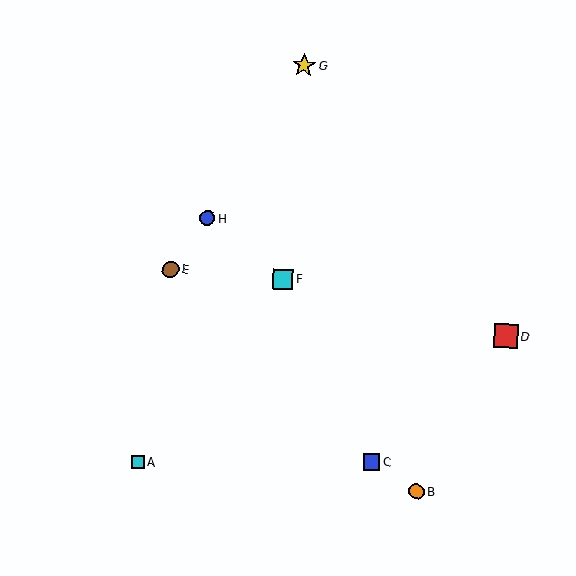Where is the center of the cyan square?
The center of the cyan square is at (138, 462).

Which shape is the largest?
The yellow star (labeled G) is the largest.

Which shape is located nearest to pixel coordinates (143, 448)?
The cyan square (labeled A) at (138, 462) is nearest to that location.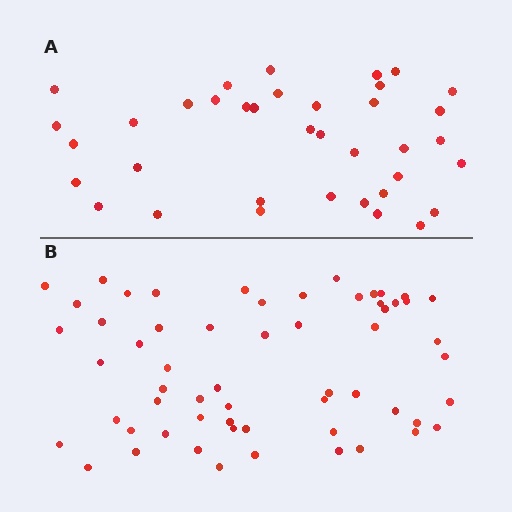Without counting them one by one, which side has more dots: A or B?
Region B (the bottom region) has more dots.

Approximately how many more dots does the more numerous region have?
Region B has approximately 20 more dots than region A.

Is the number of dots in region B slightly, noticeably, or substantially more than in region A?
Region B has substantially more. The ratio is roughly 1.6 to 1.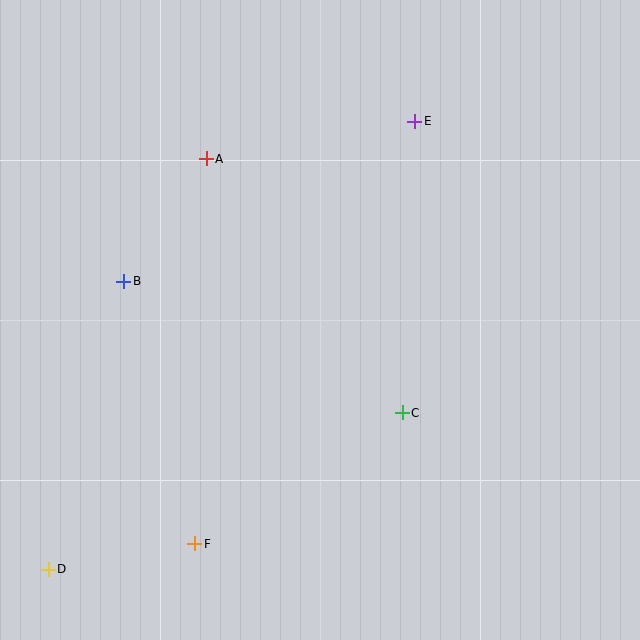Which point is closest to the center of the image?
Point C at (402, 413) is closest to the center.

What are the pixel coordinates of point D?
Point D is at (48, 569).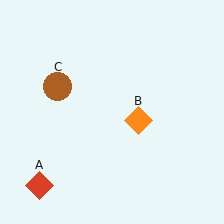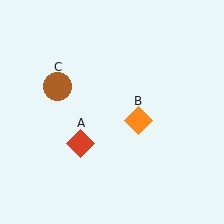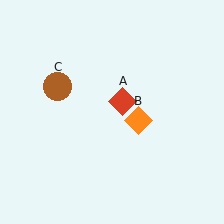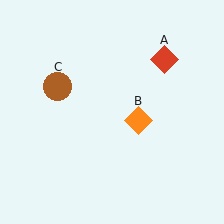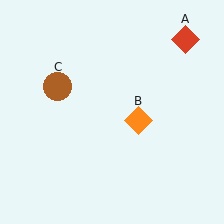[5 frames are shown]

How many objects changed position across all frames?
1 object changed position: red diamond (object A).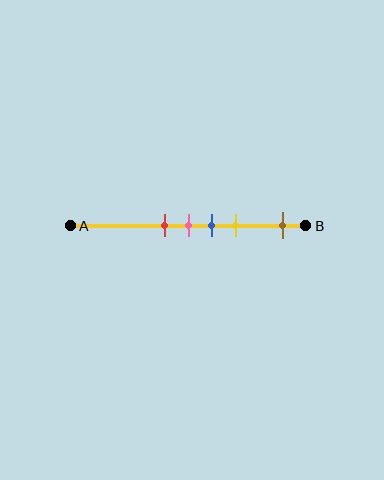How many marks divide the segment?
There are 5 marks dividing the segment.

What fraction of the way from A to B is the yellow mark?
The yellow mark is approximately 70% (0.7) of the way from A to B.